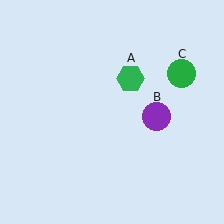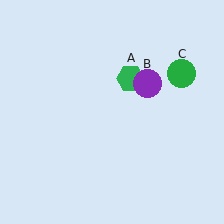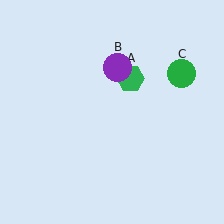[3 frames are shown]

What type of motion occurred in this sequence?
The purple circle (object B) rotated counterclockwise around the center of the scene.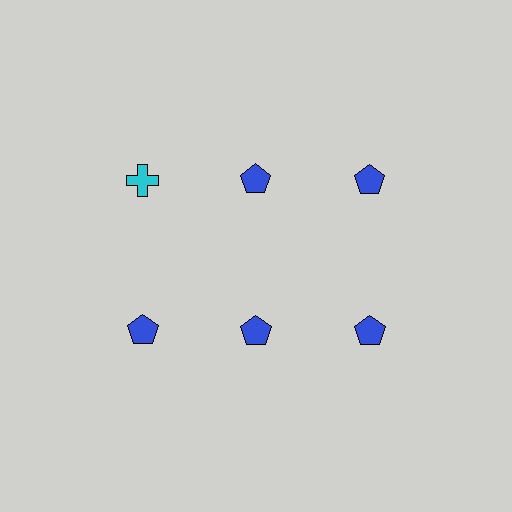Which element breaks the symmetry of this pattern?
The cyan cross in the top row, leftmost column breaks the symmetry. All other shapes are blue pentagons.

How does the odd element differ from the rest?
It differs in both color (cyan instead of blue) and shape (cross instead of pentagon).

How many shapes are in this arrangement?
There are 6 shapes arranged in a grid pattern.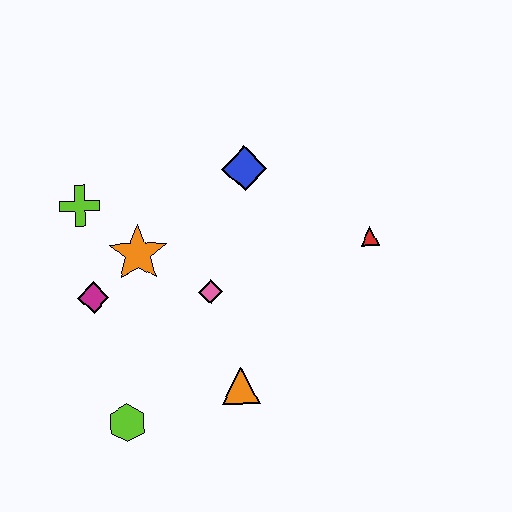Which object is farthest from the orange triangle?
The lime cross is farthest from the orange triangle.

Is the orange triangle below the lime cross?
Yes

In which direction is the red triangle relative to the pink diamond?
The red triangle is to the right of the pink diamond.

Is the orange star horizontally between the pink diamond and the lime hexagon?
Yes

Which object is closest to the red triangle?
The blue diamond is closest to the red triangle.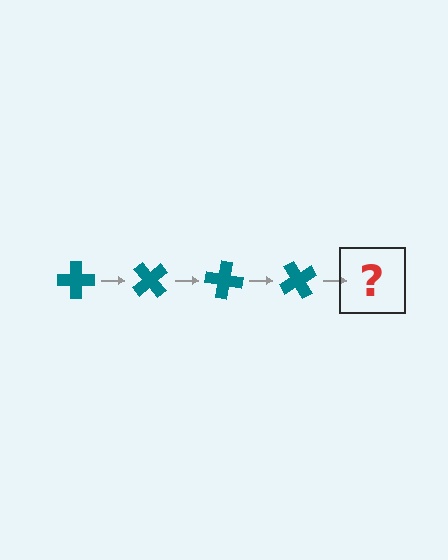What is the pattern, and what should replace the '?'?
The pattern is that the cross rotates 50 degrees each step. The '?' should be a teal cross rotated 200 degrees.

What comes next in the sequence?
The next element should be a teal cross rotated 200 degrees.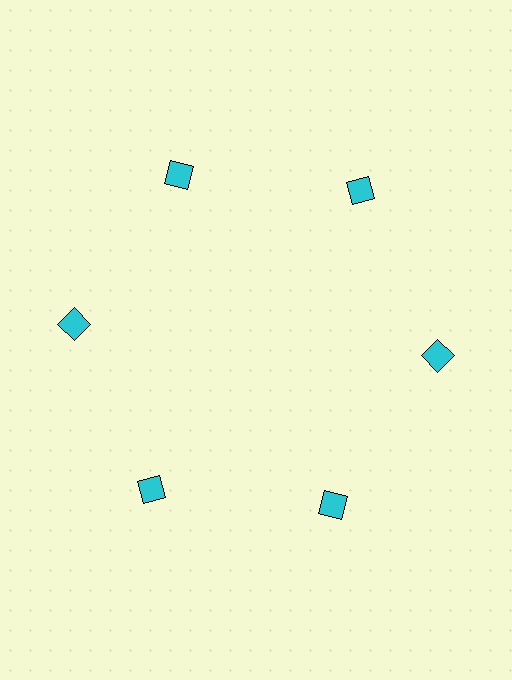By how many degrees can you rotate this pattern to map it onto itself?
The pattern maps onto itself every 60 degrees of rotation.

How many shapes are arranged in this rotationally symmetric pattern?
There are 6 shapes, arranged in 6 groups of 1.